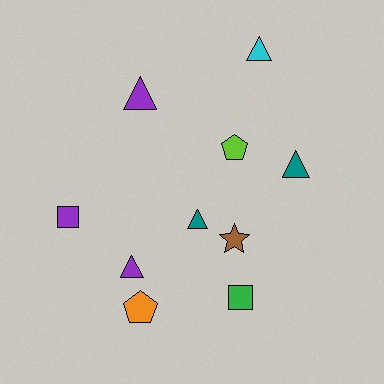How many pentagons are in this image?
There are 2 pentagons.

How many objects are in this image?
There are 10 objects.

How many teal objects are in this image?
There are 2 teal objects.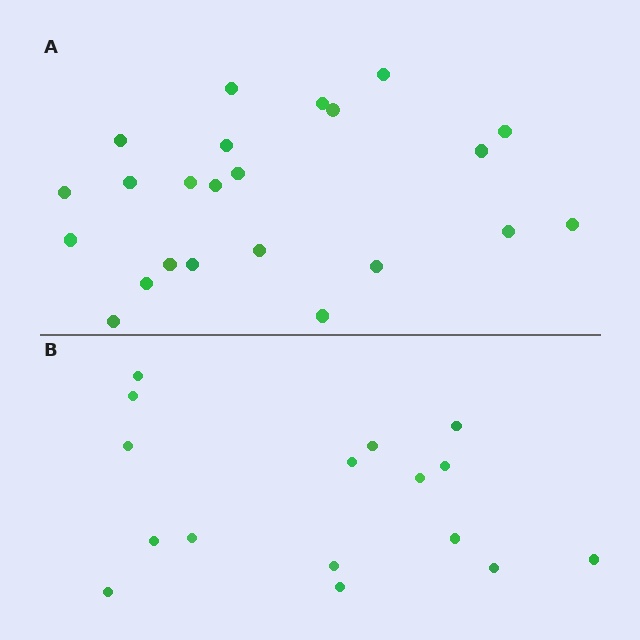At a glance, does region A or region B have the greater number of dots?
Region A (the top region) has more dots.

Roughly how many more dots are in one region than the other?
Region A has roughly 8 or so more dots than region B.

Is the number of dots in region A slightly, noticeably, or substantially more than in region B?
Region A has noticeably more, but not dramatically so. The ratio is roughly 1.4 to 1.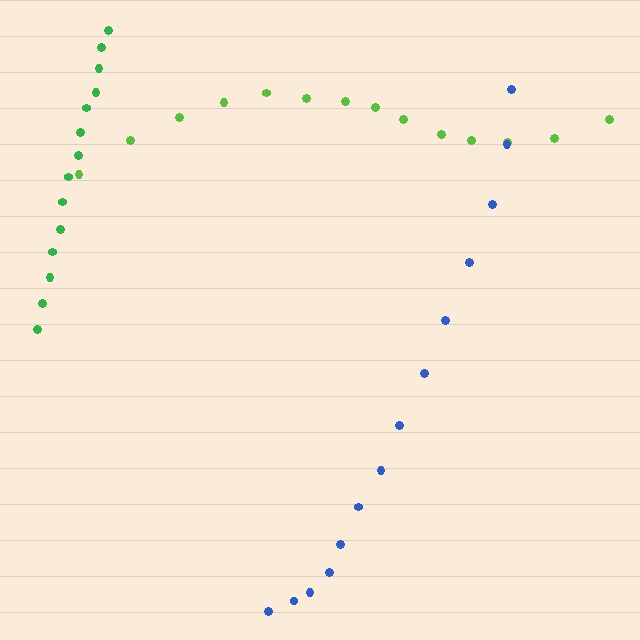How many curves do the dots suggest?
There are 3 distinct paths.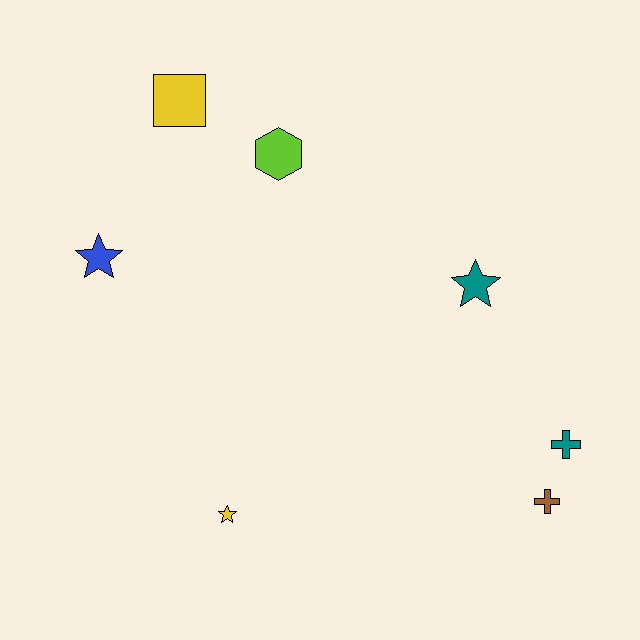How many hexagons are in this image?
There is 1 hexagon.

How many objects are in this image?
There are 7 objects.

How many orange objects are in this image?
There are no orange objects.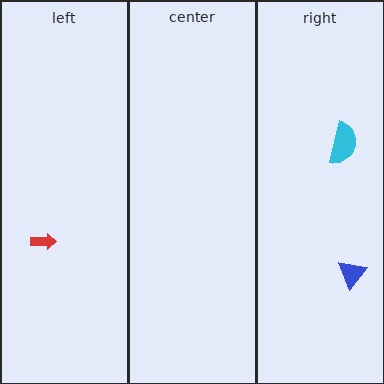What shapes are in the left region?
The red arrow.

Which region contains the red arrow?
The left region.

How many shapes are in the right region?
2.